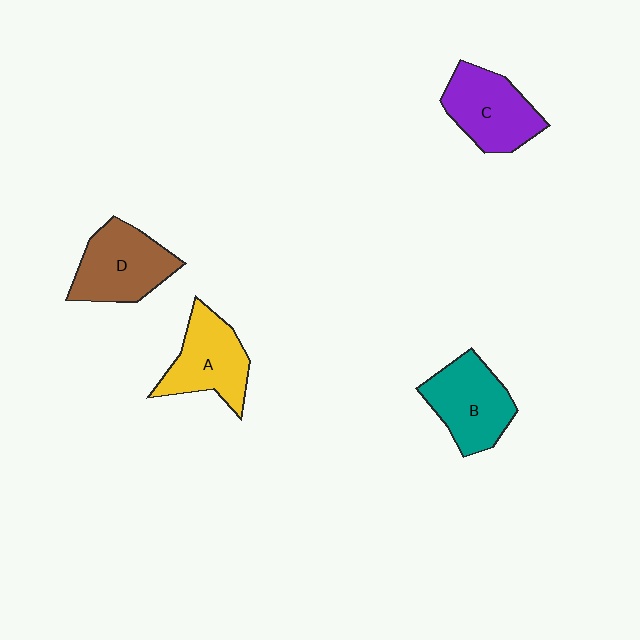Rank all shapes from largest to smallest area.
From largest to smallest: D (brown), B (teal), C (purple), A (yellow).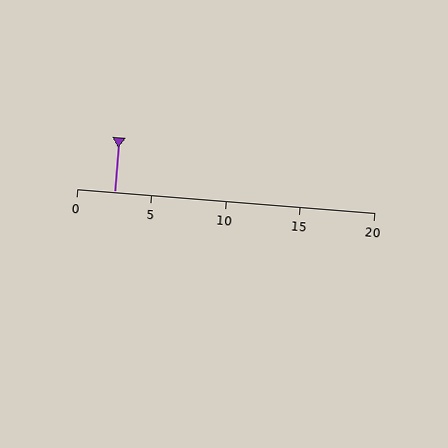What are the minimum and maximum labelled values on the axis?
The axis runs from 0 to 20.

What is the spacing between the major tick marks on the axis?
The major ticks are spaced 5 apart.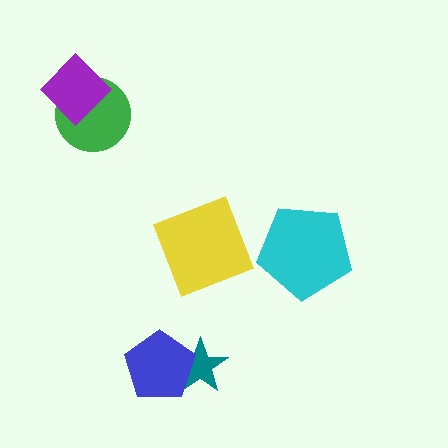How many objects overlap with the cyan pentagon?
0 objects overlap with the cyan pentagon.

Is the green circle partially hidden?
Yes, it is partially covered by another shape.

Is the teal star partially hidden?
Yes, it is partially covered by another shape.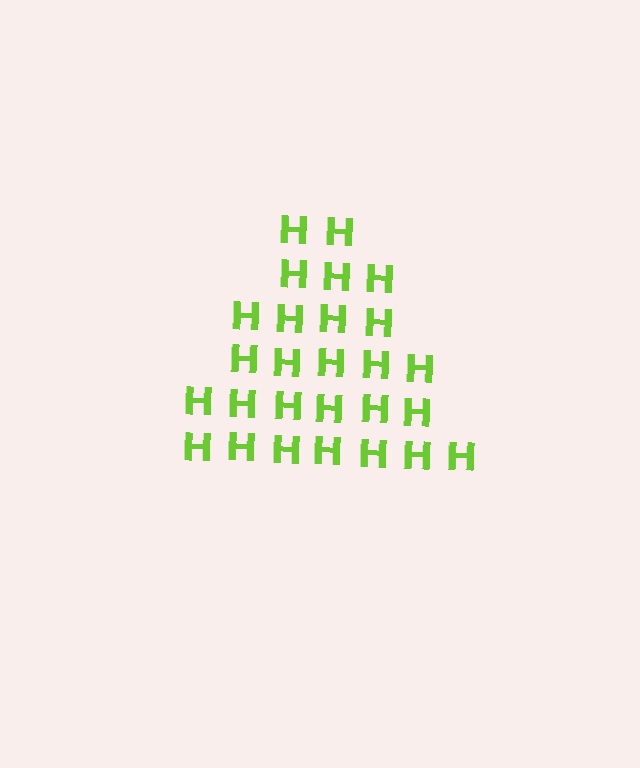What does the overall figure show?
The overall figure shows a triangle.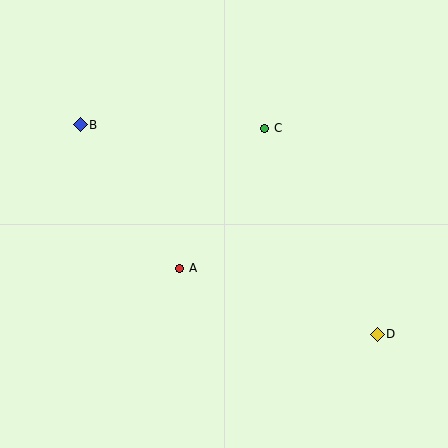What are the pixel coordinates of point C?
Point C is at (265, 128).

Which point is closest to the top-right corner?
Point C is closest to the top-right corner.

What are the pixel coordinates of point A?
Point A is at (180, 268).